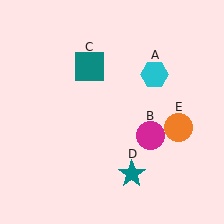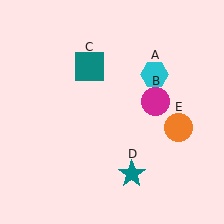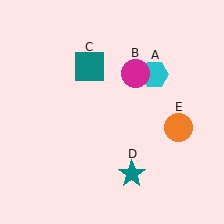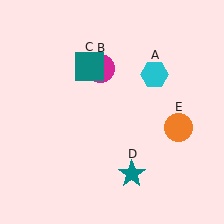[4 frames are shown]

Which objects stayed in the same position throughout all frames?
Cyan hexagon (object A) and teal square (object C) and teal star (object D) and orange circle (object E) remained stationary.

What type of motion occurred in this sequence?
The magenta circle (object B) rotated counterclockwise around the center of the scene.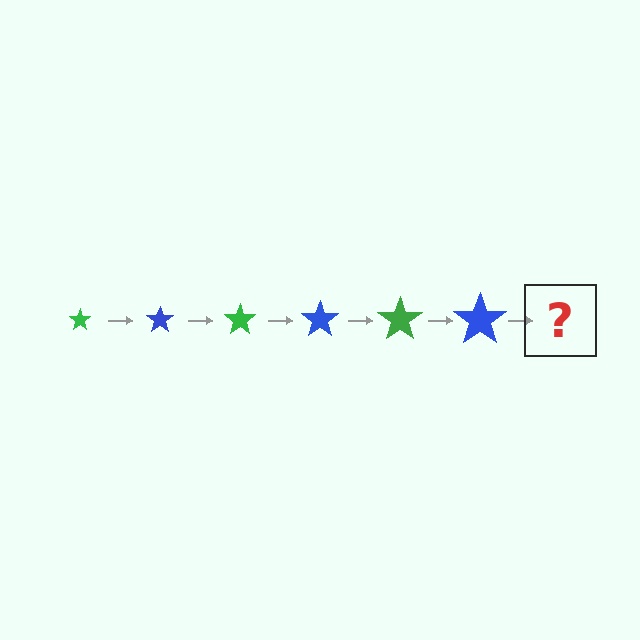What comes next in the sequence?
The next element should be a green star, larger than the previous one.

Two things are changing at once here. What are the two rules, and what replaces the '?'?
The two rules are that the star grows larger each step and the color cycles through green and blue. The '?' should be a green star, larger than the previous one.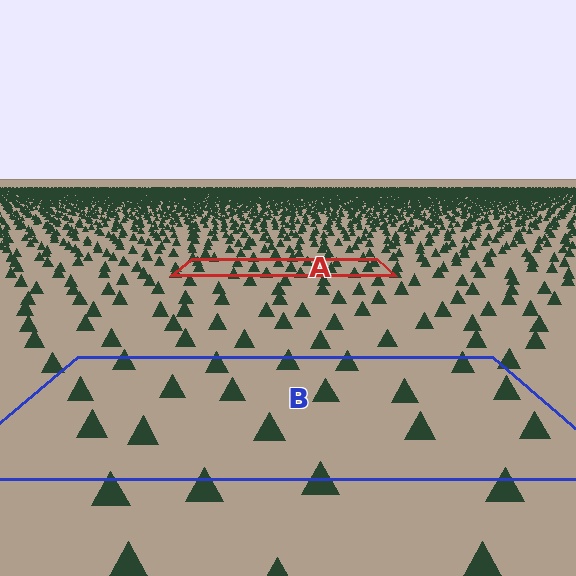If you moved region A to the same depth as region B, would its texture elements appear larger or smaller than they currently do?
They would appear larger. At a closer depth, the same texture elements are projected at a bigger on-screen size.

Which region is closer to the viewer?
Region B is closer. The texture elements there are larger and more spread out.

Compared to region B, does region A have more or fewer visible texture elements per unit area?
Region A has more texture elements per unit area — they are packed more densely because it is farther away.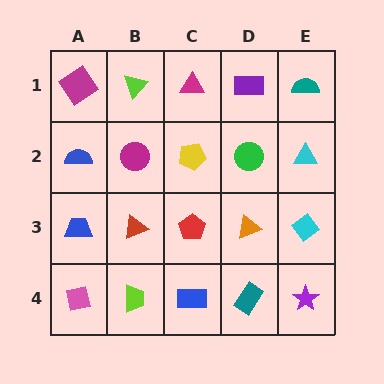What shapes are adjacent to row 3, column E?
A cyan triangle (row 2, column E), a purple star (row 4, column E), an orange triangle (row 3, column D).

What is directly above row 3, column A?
A blue semicircle.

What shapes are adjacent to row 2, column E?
A teal semicircle (row 1, column E), a cyan diamond (row 3, column E), a green circle (row 2, column D).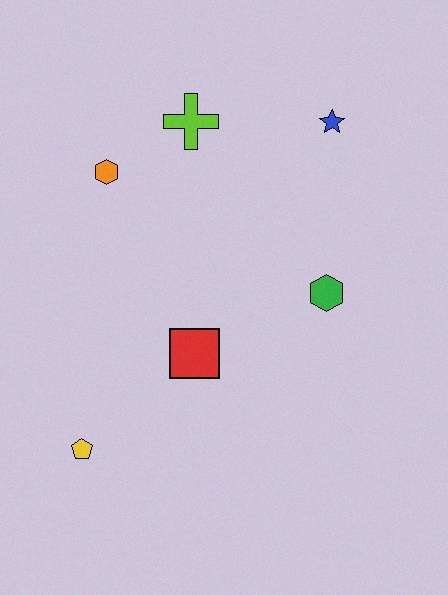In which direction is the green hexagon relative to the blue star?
The green hexagon is below the blue star.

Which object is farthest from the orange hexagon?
The yellow pentagon is farthest from the orange hexagon.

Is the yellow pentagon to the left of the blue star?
Yes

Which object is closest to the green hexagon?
The red square is closest to the green hexagon.